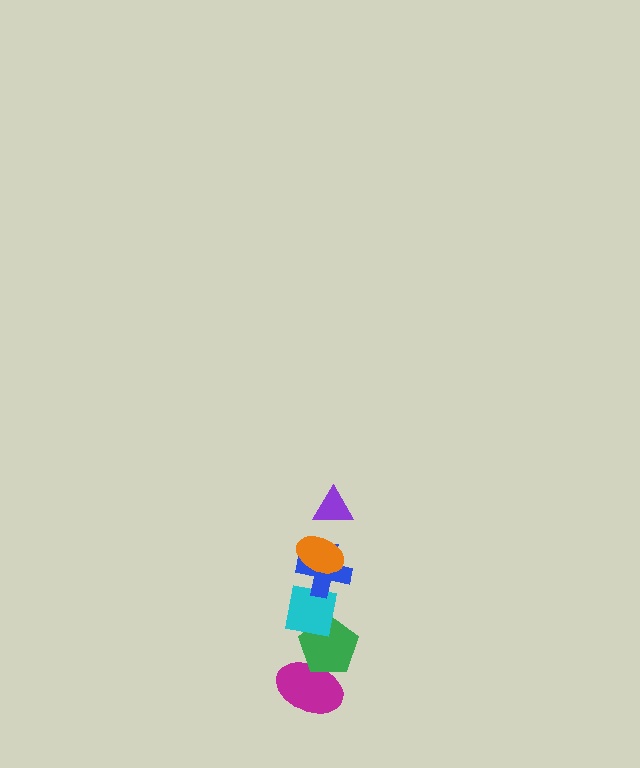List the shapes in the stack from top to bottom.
From top to bottom: the purple triangle, the orange ellipse, the blue cross, the cyan square, the green pentagon, the magenta ellipse.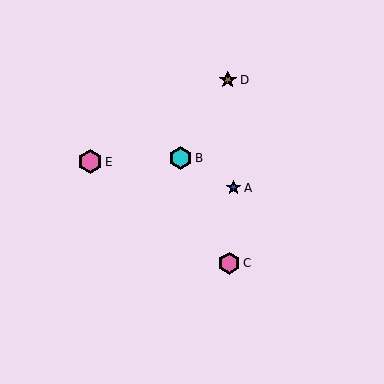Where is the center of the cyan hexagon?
The center of the cyan hexagon is at (181, 158).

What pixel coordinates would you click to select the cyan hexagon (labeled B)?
Click at (181, 158) to select the cyan hexagon B.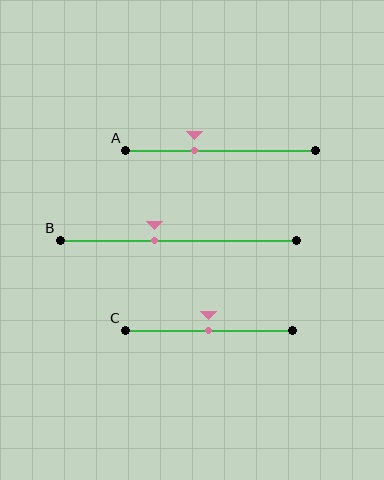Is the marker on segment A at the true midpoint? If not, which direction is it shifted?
No, the marker on segment A is shifted to the left by about 14% of the segment length.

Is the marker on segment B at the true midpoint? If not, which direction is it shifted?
No, the marker on segment B is shifted to the left by about 10% of the segment length.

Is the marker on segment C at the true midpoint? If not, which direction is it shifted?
Yes, the marker on segment C is at the true midpoint.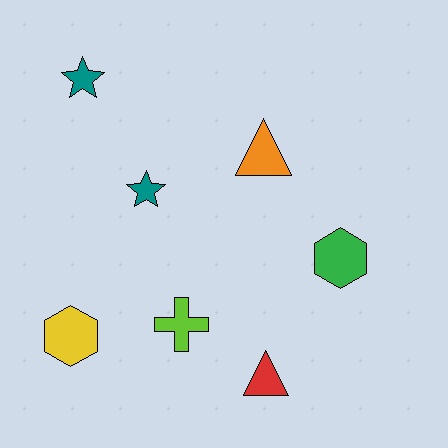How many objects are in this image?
There are 7 objects.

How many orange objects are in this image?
There is 1 orange object.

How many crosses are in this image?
There is 1 cross.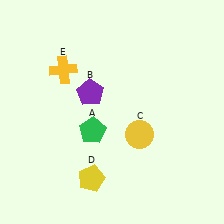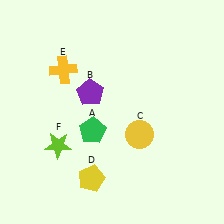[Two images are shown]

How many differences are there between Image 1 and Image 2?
There is 1 difference between the two images.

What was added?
A lime star (F) was added in Image 2.